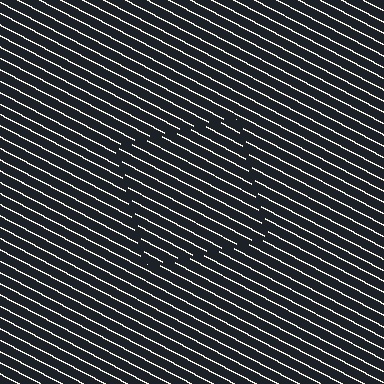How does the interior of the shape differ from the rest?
The interior of the shape contains the same grating, shifted by half a period — the contour is defined by the phase discontinuity where line-ends from the inner and outer gratings abut.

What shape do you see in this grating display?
An illusory square. The interior of the shape contains the same grating, shifted by half a period — the contour is defined by the phase discontinuity where line-ends from the inner and outer gratings abut.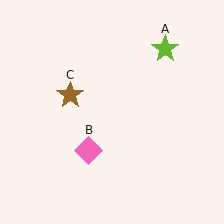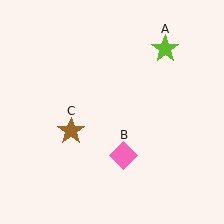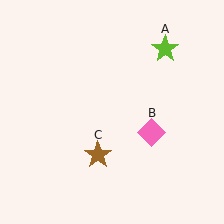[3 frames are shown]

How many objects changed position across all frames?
2 objects changed position: pink diamond (object B), brown star (object C).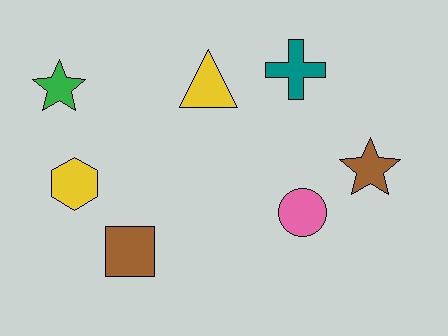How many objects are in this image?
There are 7 objects.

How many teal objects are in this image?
There is 1 teal object.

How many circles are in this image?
There is 1 circle.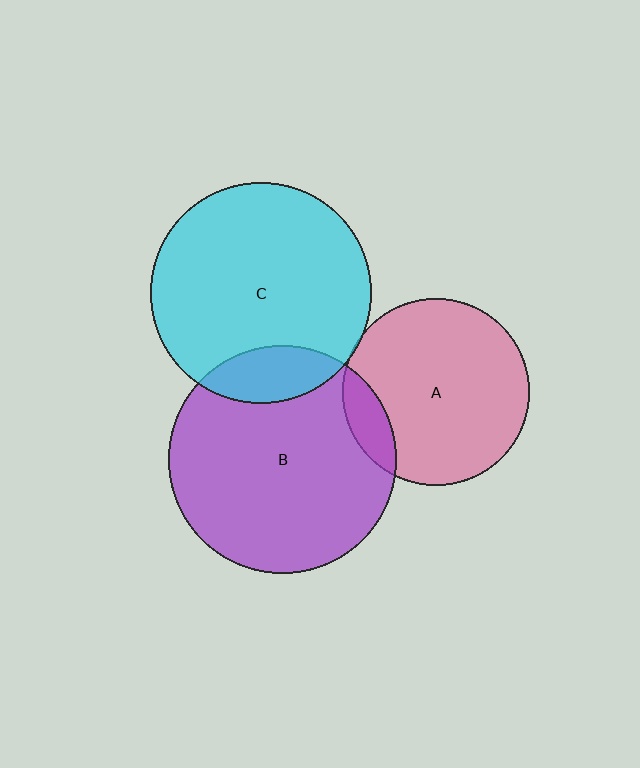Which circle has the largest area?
Circle B (purple).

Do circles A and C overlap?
Yes.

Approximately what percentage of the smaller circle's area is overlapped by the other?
Approximately 5%.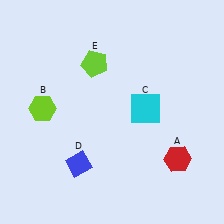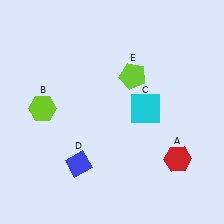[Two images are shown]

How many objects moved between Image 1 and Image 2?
1 object moved between the two images.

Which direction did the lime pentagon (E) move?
The lime pentagon (E) moved right.